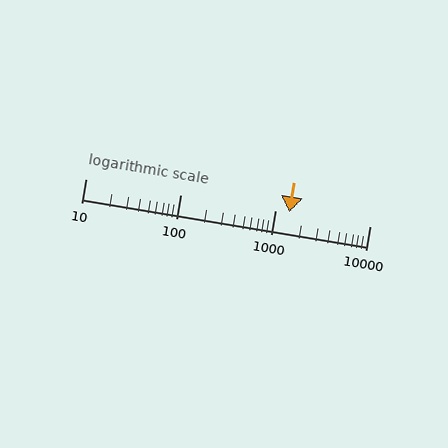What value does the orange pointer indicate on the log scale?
The pointer indicates approximately 1400.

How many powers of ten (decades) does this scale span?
The scale spans 3 decades, from 10 to 10000.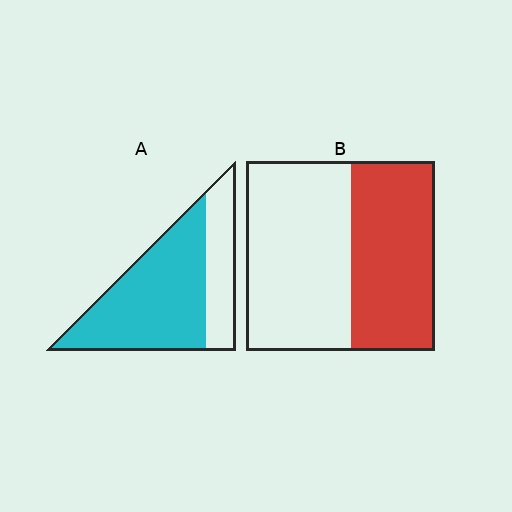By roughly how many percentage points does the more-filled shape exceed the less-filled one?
By roughly 25 percentage points (A over B).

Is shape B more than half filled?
No.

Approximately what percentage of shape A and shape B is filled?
A is approximately 70% and B is approximately 45%.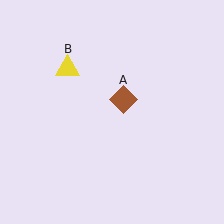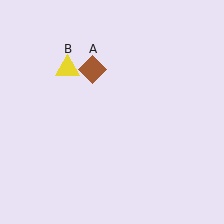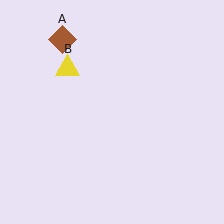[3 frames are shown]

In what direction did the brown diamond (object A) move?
The brown diamond (object A) moved up and to the left.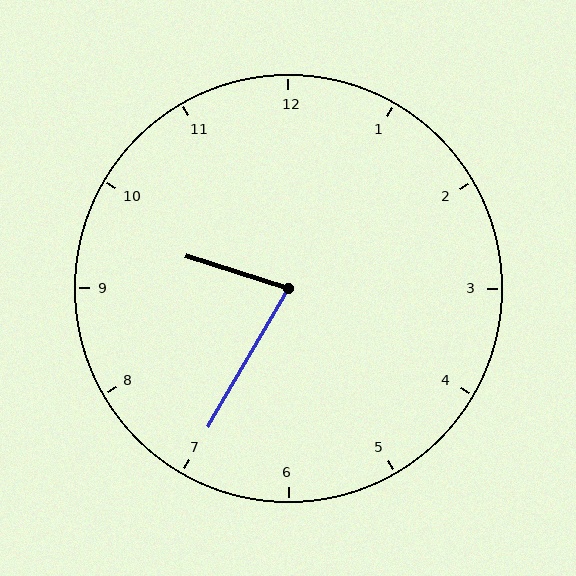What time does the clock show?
9:35.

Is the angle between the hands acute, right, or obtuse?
It is acute.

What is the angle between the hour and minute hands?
Approximately 78 degrees.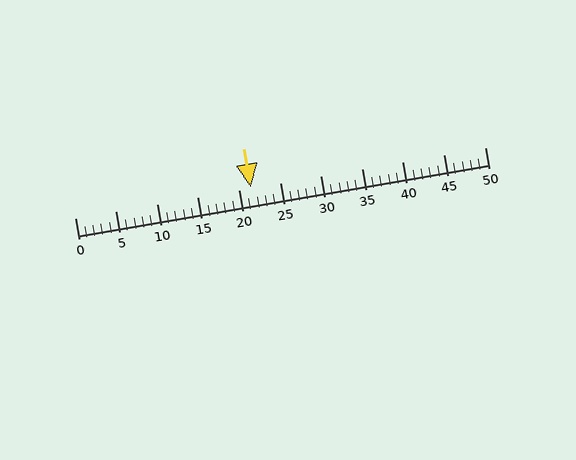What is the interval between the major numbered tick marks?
The major tick marks are spaced 5 units apart.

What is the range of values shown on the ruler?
The ruler shows values from 0 to 50.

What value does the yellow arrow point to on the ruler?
The yellow arrow points to approximately 22.